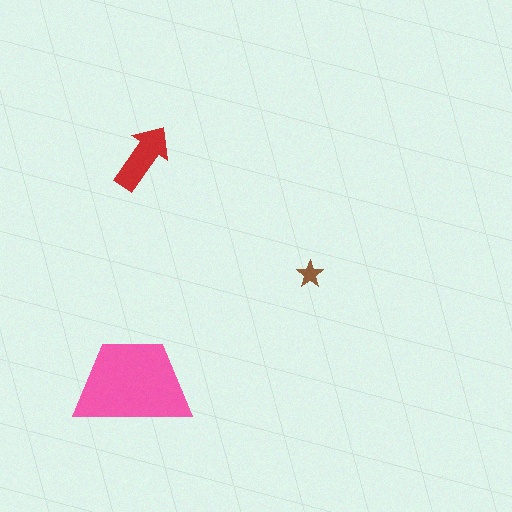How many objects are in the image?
There are 3 objects in the image.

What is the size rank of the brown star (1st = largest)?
3rd.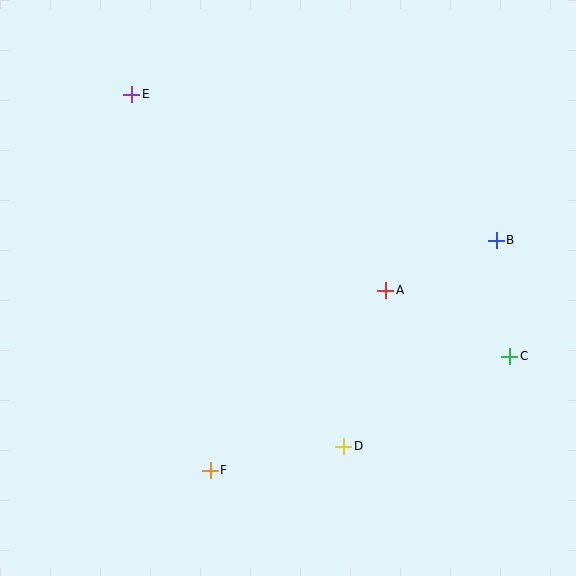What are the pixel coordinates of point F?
Point F is at (210, 470).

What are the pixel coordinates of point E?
Point E is at (132, 94).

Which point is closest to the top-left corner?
Point E is closest to the top-left corner.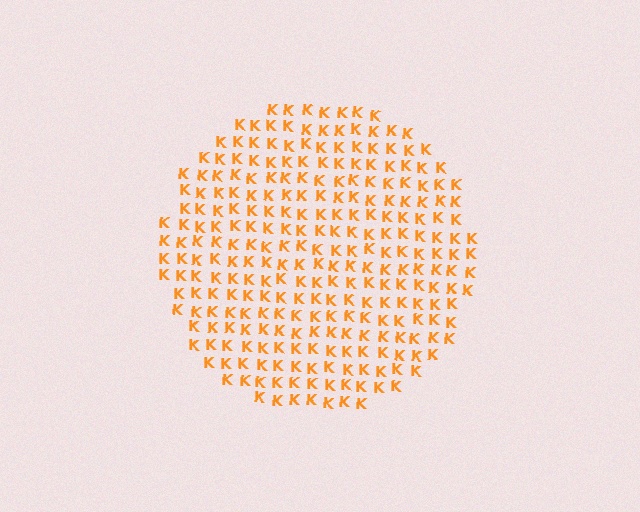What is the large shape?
The large shape is a circle.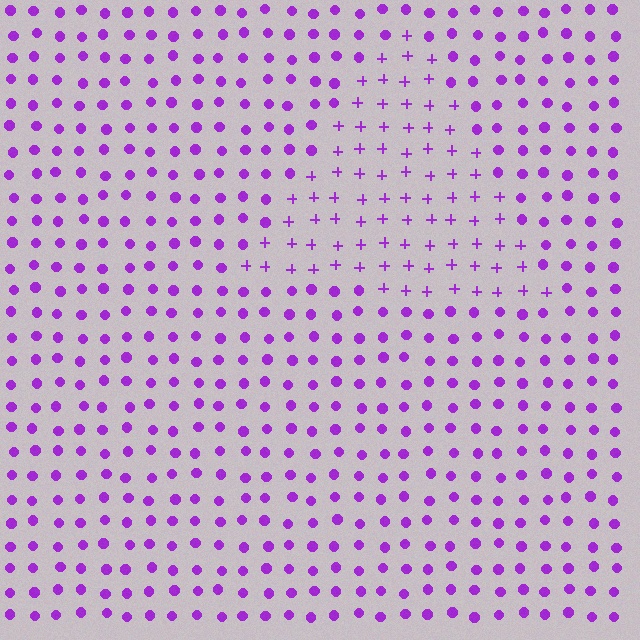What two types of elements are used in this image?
The image uses plus signs inside the triangle region and circles outside it.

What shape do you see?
I see a triangle.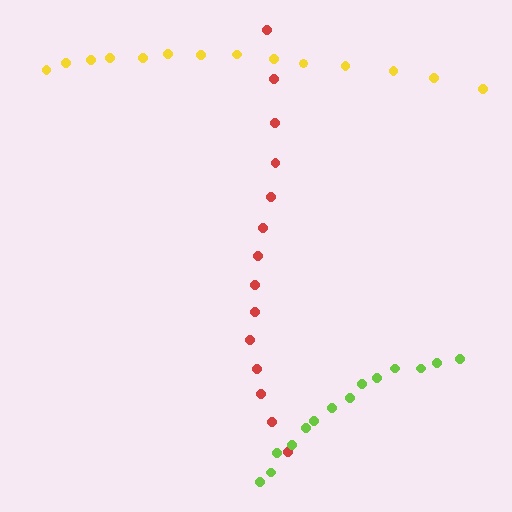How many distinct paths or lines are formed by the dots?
There are 3 distinct paths.